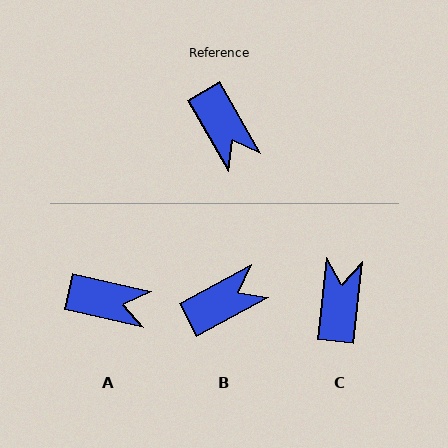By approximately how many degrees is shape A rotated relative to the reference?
Approximately 47 degrees counter-clockwise.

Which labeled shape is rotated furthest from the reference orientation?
C, about 144 degrees away.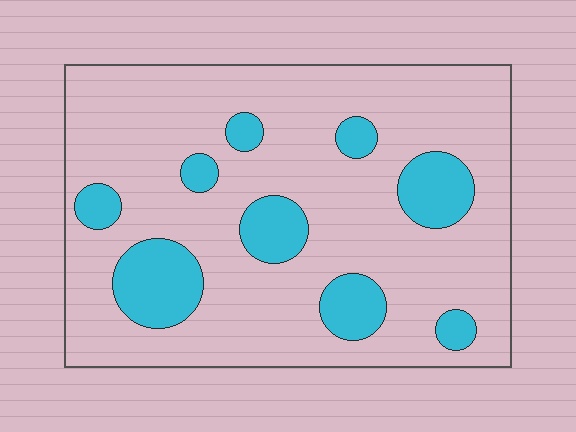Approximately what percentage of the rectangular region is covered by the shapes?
Approximately 20%.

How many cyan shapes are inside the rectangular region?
9.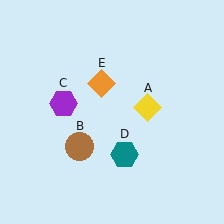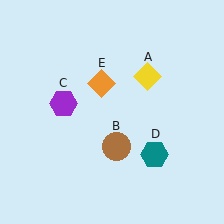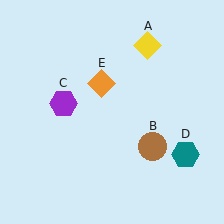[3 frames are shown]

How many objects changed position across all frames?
3 objects changed position: yellow diamond (object A), brown circle (object B), teal hexagon (object D).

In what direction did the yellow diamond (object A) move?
The yellow diamond (object A) moved up.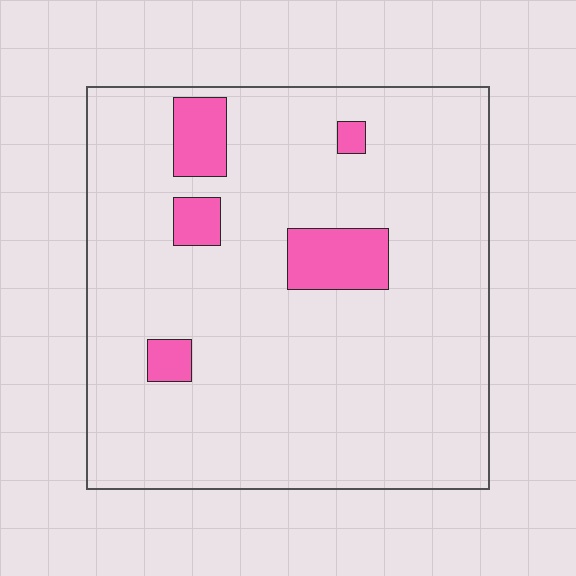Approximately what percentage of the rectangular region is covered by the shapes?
Approximately 10%.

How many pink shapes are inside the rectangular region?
5.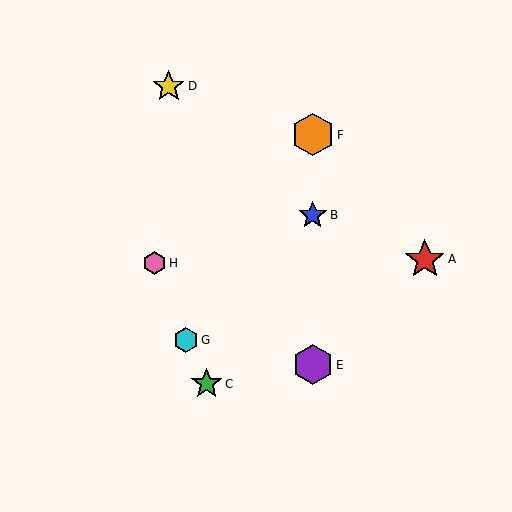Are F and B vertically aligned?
Yes, both are at x≈313.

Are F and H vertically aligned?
No, F is at x≈313 and H is at x≈155.